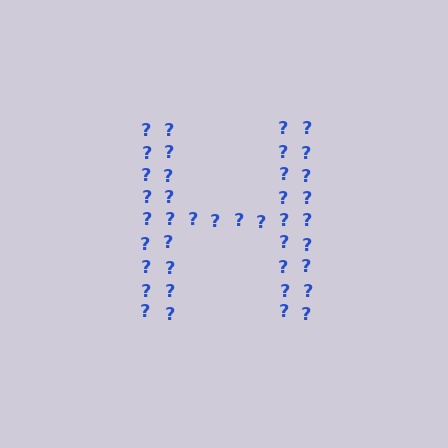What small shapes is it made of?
It is made of small question marks.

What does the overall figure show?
The overall figure shows the letter H.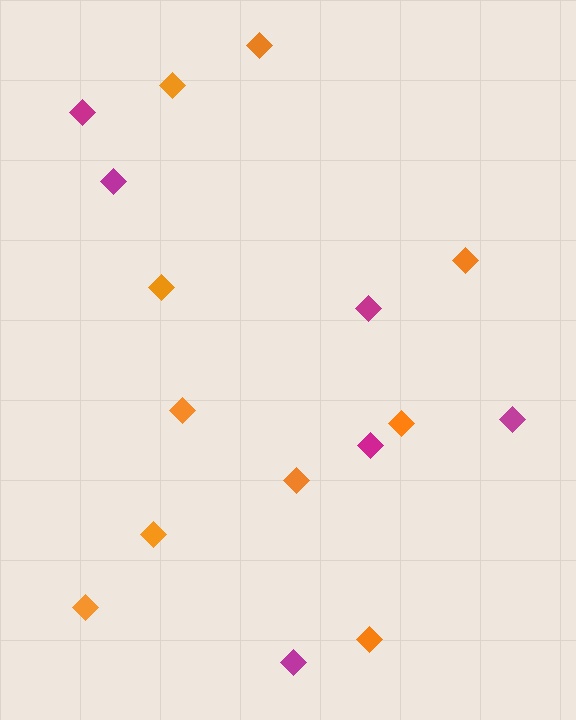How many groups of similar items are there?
There are 2 groups: one group of orange diamonds (10) and one group of magenta diamonds (6).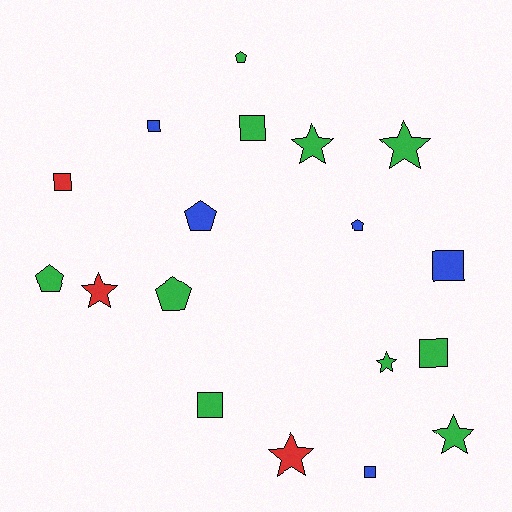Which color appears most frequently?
Green, with 10 objects.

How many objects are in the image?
There are 18 objects.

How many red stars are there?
There are 2 red stars.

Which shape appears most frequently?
Square, with 7 objects.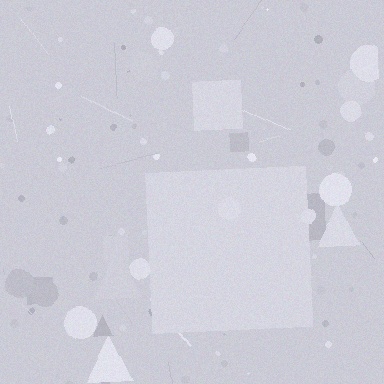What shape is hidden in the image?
A square is hidden in the image.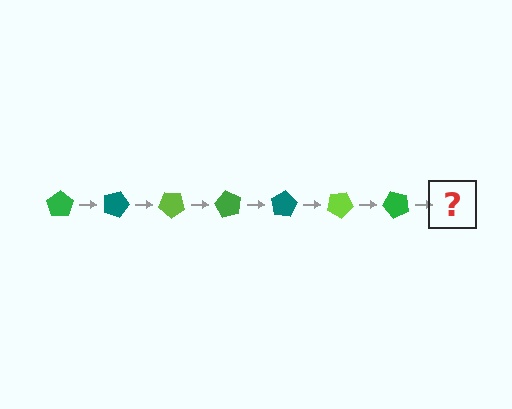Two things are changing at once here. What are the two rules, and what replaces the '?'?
The two rules are that it rotates 20 degrees each step and the color cycles through green, teal, and lime. The '?' should be a teal pentagon, rotated 140 degrees from the start.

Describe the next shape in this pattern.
It should be a teal pentagon, rotated 140 degrees from the start.